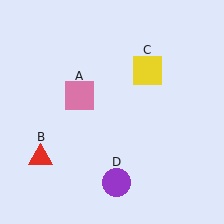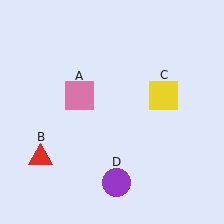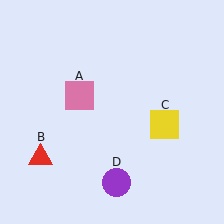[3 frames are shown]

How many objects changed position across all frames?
1 object changed position: yellow square (object C).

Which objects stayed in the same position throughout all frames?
Pink square (object A) and red triangle (object B) and purple circle (object D) remained stationary.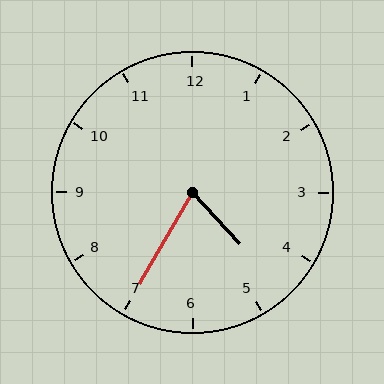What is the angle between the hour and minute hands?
Approximately 72 degrees.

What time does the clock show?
4:35.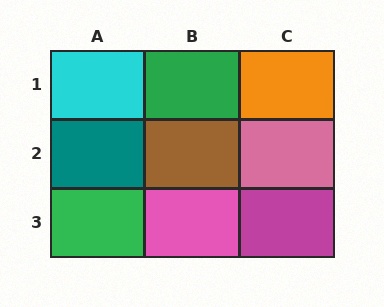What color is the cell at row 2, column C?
Pink.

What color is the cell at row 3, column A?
Green.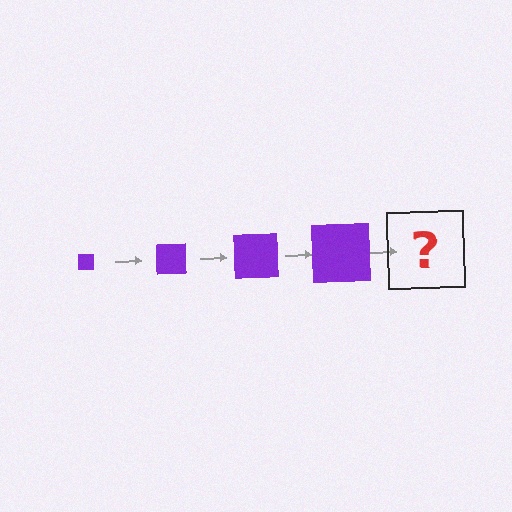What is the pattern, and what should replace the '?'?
The pattern is that the square gets progressively larger each step. The '?' should be a purple square, larger than the previous one.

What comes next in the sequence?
The next element should be a purple square, larger than the previous one.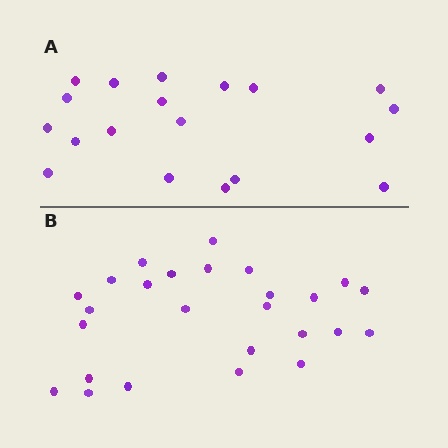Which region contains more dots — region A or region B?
Region B (the bottom region) has more dots.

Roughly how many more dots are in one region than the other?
Region B has roughly 8 or so more dots than region A.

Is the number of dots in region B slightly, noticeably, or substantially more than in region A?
Region B has noticeably more, but not dramatically so. The ratio is roughly 1.4 to 1.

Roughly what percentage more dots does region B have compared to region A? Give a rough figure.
About 35% more.